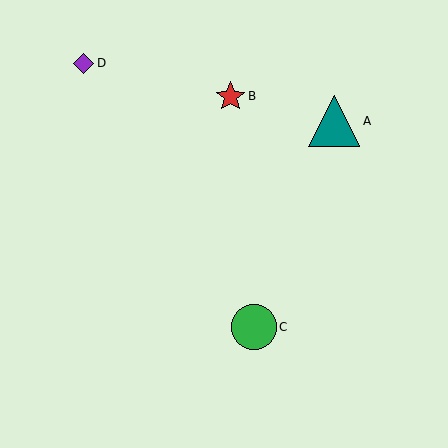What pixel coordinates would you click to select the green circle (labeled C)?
Click at (254, 327) to select the green circle C.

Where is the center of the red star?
The center of the red star is at (231, 97).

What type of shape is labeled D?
Shape D is a purple diamond.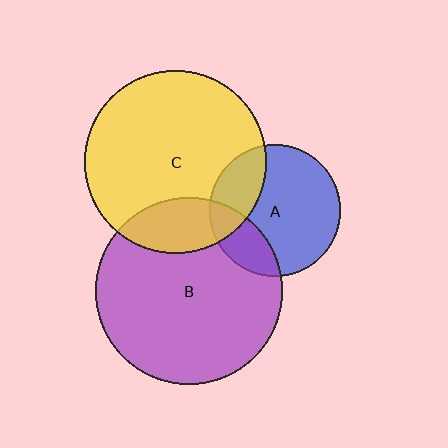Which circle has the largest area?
Circle B (purple).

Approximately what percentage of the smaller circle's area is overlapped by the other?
Approximately 20%.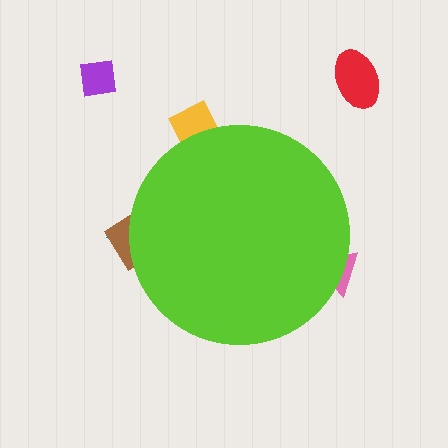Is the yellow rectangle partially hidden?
Yes, the yellow rectangle is partially hidden behind the lime circle.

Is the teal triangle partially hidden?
Yes, the teal triangle is partially hidden behind the lime circle.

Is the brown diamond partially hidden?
Yes, the brown diamond is partially hidden behind the lime circle.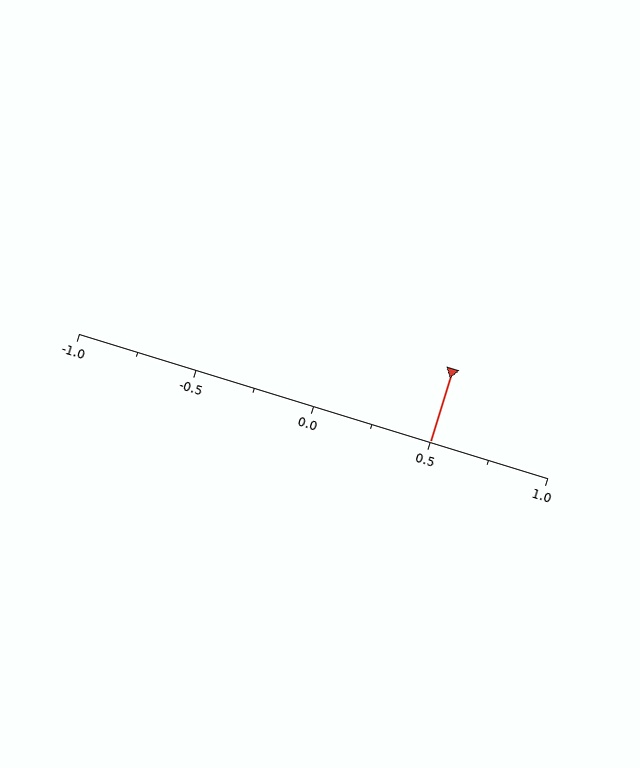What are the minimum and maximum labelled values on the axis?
The axis runs from -1.0 to 1.0.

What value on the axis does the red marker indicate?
The marker indicates approximately 0.5.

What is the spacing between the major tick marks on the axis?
The major ticks are spaced 0.5 apart.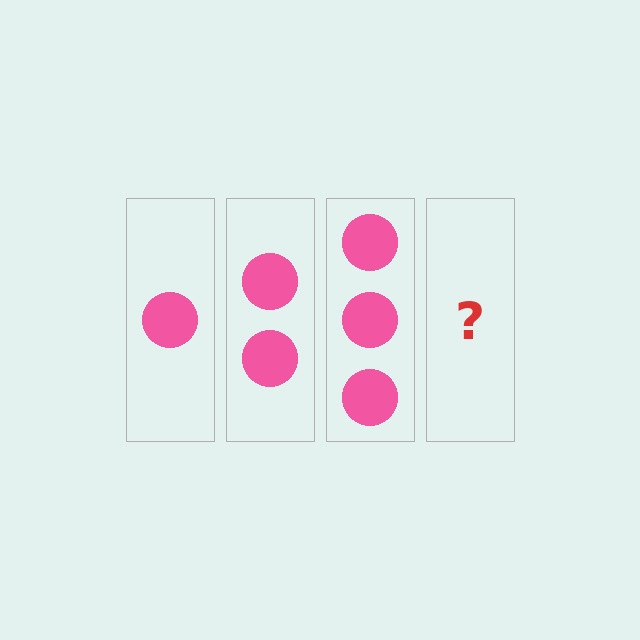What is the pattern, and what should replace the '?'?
The pattern is that each step adds one more circle. The '?' should be 4 circles.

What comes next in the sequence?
The next element should be 4 circles.